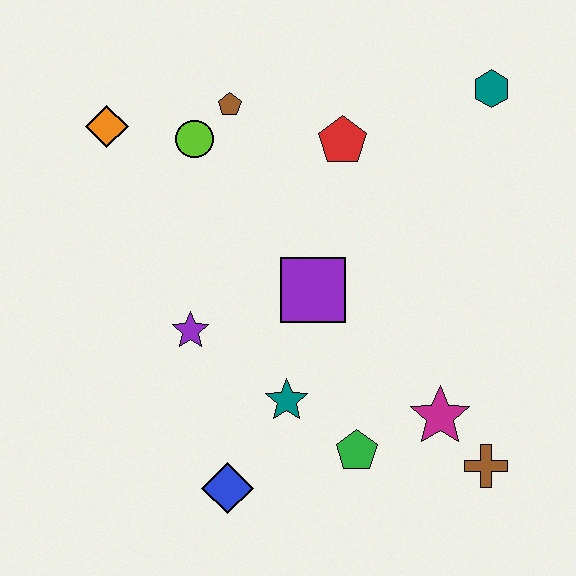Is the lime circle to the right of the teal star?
No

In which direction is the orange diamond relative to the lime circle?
The orange diamond is to the left of the lime circle.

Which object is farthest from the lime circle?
The brown cross is farthest from the lime circle.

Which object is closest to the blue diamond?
The teal star is closest to the blue diamond.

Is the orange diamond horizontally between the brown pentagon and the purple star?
No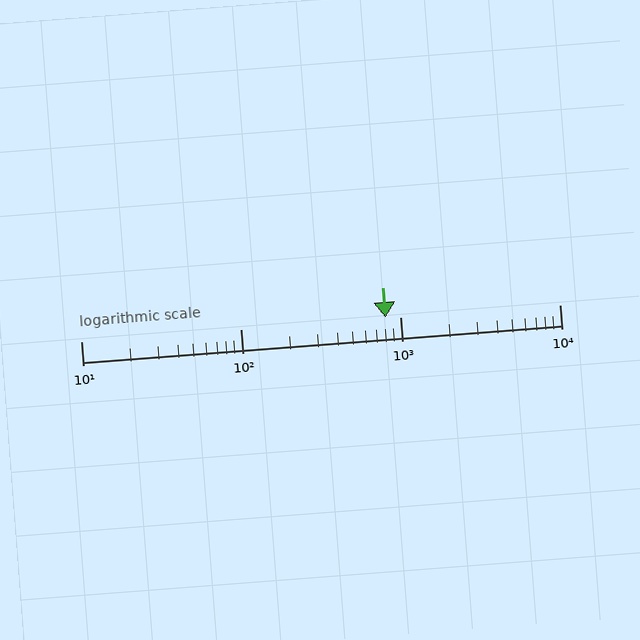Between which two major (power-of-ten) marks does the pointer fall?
The pointer is between 100 and 1000.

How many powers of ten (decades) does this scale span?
The scale spans 3 decades, from 10 to 10000.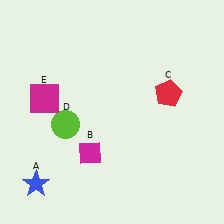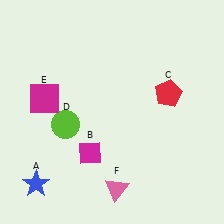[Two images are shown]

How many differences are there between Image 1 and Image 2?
There is 1 difference between the two images.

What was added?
A pink triangle (F) was added in Image 2.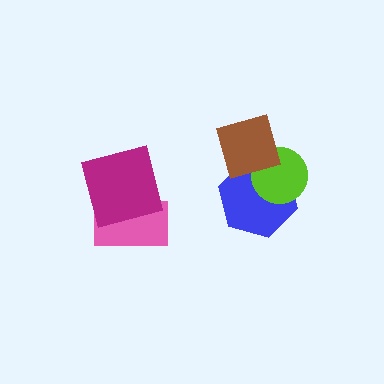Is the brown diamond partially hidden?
No, no other shape covers it.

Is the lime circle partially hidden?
Yes, it is partially covered by another shape.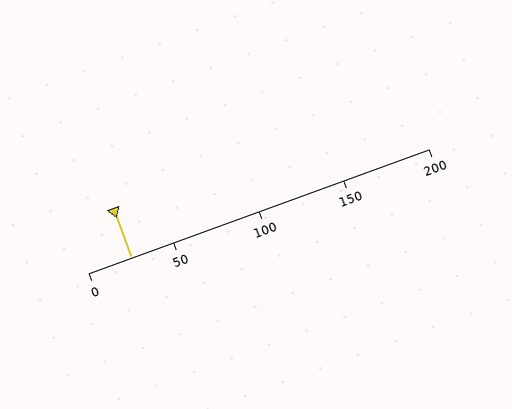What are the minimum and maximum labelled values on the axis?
The axis runs from 0 to 200.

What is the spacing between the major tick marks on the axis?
The major ticks are spaced 50 apart.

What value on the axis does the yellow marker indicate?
The marker indicates approximately 25.